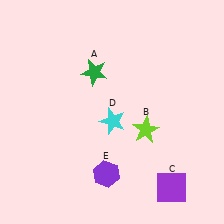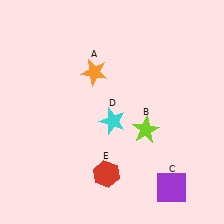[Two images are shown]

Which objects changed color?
A changed from green to orange. E changed from purple to red.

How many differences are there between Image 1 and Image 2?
There are 2 differences between the two images.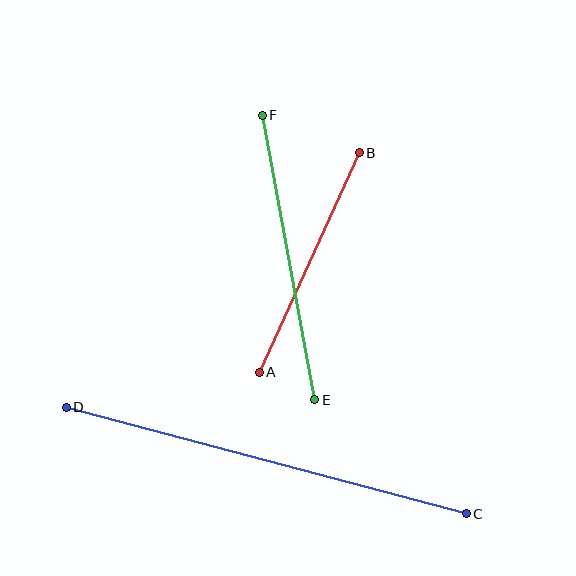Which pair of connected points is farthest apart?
Points C and D are farthest apart.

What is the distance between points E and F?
The distance is approximately 290 pixels.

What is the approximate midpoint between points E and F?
The midpoint is at approximately (289, 258) pixels.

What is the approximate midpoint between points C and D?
The midpoint is at approximately (266, 460) pixels.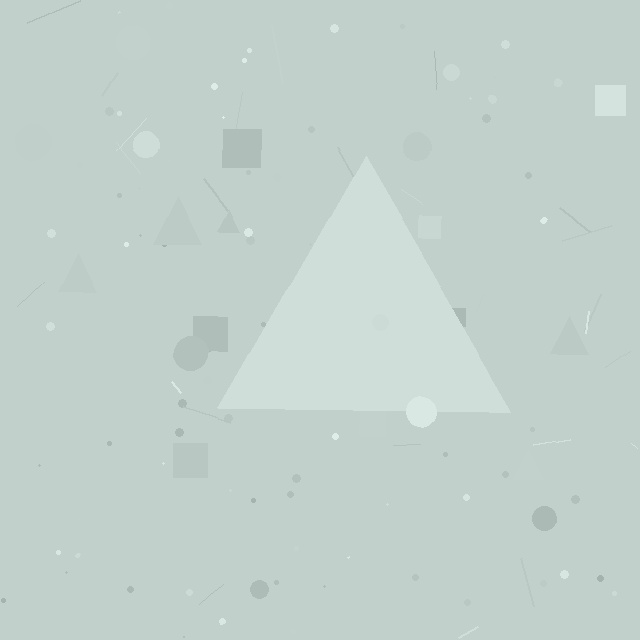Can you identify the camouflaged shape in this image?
The camouflaged shape is a triangle.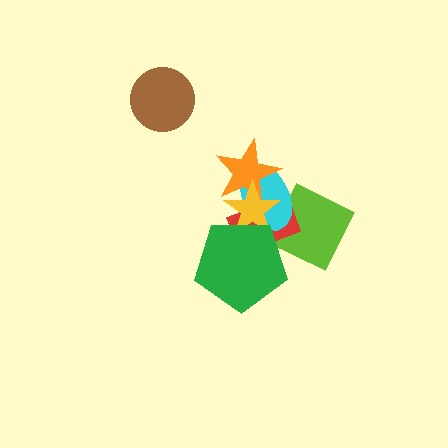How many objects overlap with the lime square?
2 objects overlap with the lime square.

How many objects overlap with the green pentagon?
3 objects overlap with the green pentagon.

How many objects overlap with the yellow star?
4 objects overlap with the yellow star.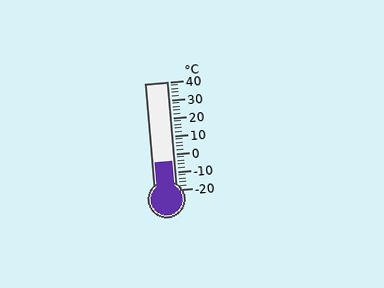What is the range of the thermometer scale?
The thermometer scale ranges from -20°C to 40°C.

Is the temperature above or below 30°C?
The temperature is below 30°C.